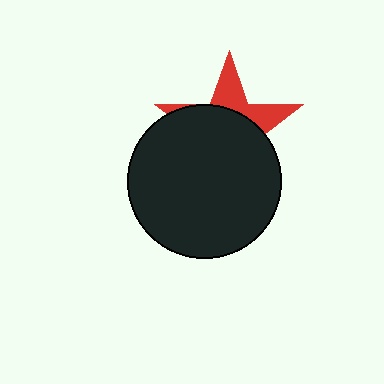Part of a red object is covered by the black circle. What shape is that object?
It is a star.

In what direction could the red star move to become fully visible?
The red star could move up. That would shift it out from behind the black circle entirely.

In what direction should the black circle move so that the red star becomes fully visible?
The black circle should move down. That is the shortest direction to clear the overlap and leave the red star fully visible.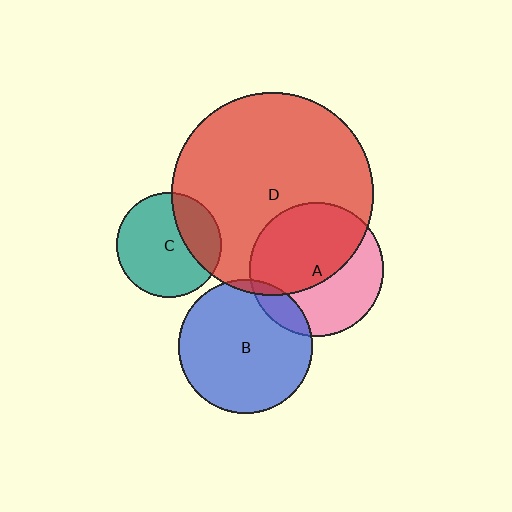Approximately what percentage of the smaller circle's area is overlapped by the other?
Approximately 55%.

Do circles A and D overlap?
Yes.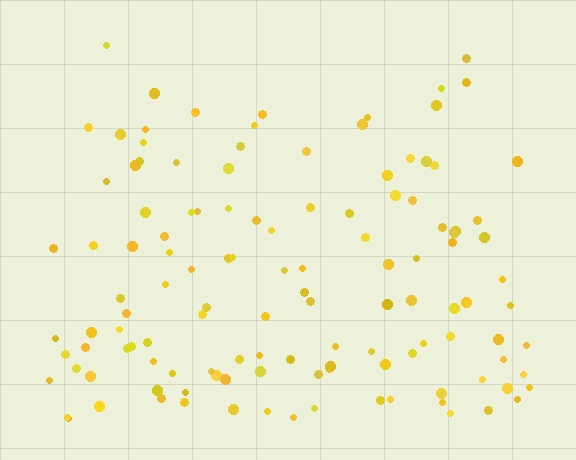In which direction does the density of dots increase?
From top to bottom, with the bottom side densest.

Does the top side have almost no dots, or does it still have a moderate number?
Still a moderate number, just noticeably fewer than the bottom.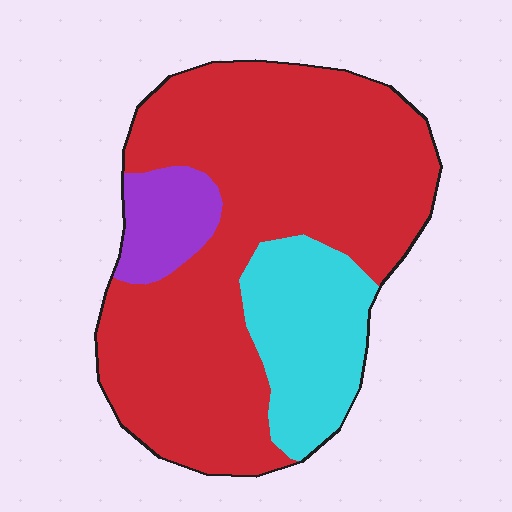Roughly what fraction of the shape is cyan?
Cyan takes up between a sixth and a third of the shape.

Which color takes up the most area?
Red, at roughly 70%.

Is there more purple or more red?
Red.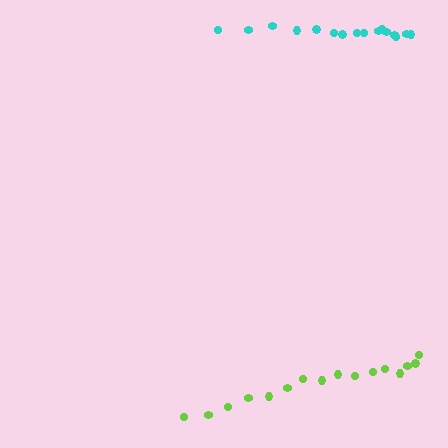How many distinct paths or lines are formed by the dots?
There are 2 distinct paths.